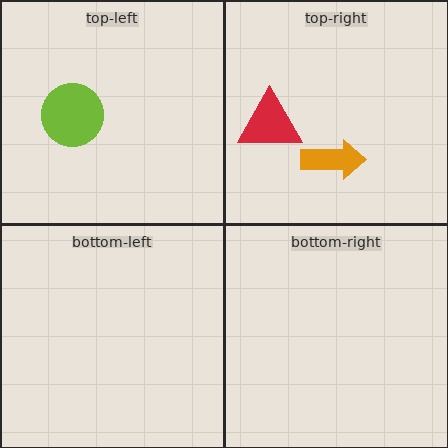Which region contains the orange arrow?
The top-right region.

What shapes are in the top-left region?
The lime circle.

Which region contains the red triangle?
The top-right region.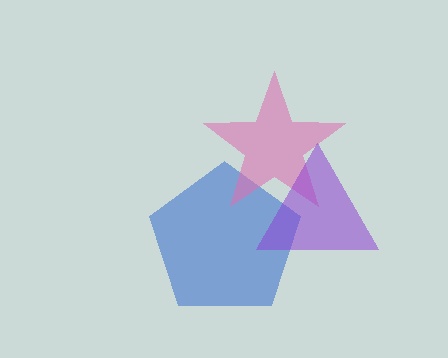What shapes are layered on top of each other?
The layered shapes are: a blue pentagon, a pink star, a purple triangle.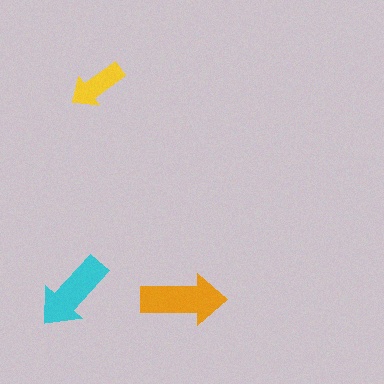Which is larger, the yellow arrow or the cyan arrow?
The cyan one.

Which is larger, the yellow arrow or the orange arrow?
The orange one.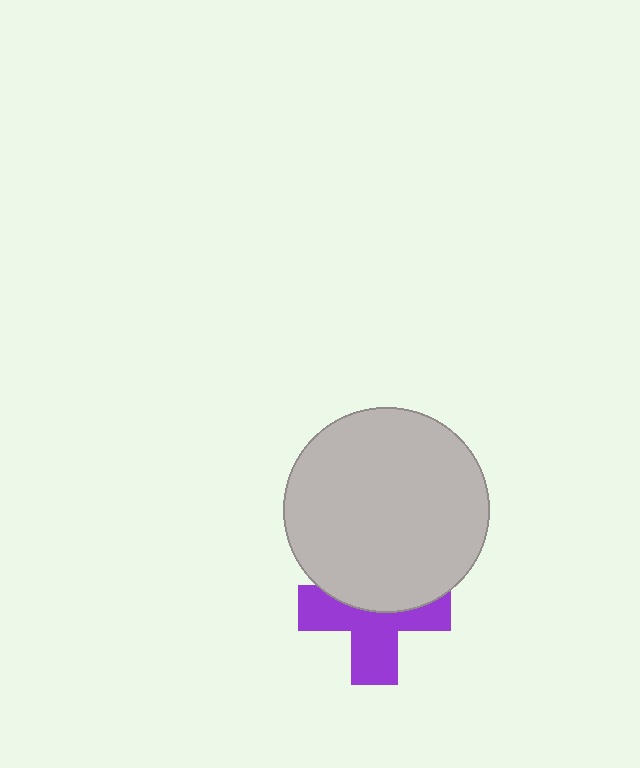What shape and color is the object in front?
The object in front is a light gray circle.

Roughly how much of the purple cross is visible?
About half of it is visible (roughly 57%).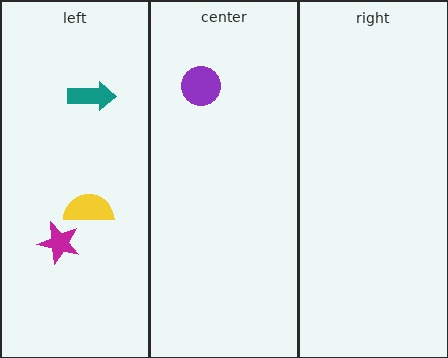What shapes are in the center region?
The purple circle.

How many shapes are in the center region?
1.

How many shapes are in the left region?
3.